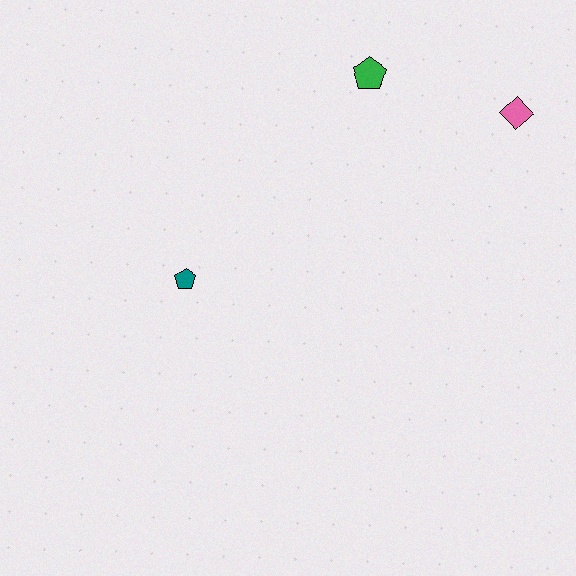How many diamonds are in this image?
There is 1 diamond.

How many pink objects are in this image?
There is 1 pink object.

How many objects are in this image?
There are 3 objects.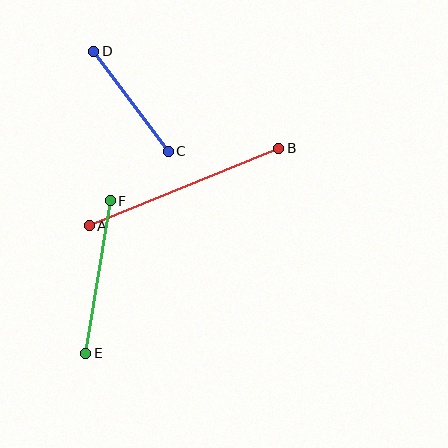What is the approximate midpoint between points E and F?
The midpoint is at approximately (98, 277) pixels.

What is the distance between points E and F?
The distance is approximately 155 pixels.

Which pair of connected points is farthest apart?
Points A and B are farthest apart.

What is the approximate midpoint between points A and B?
The midpoint is at approximately (184, 187) pixels.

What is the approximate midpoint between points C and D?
The midpoint is at approximately (131, 101) pixels.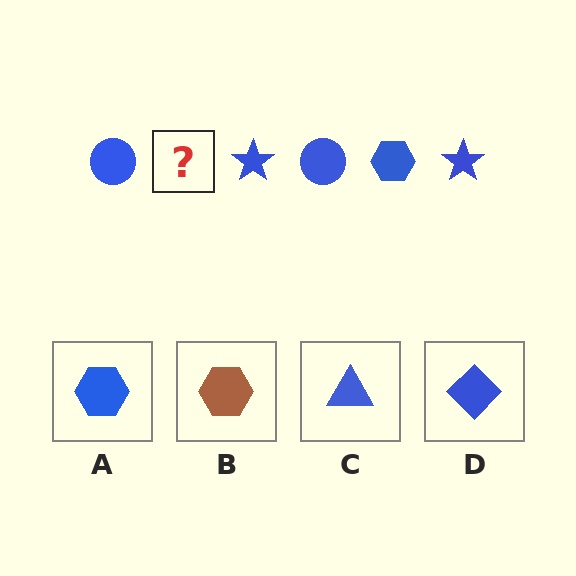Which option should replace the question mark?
Option A.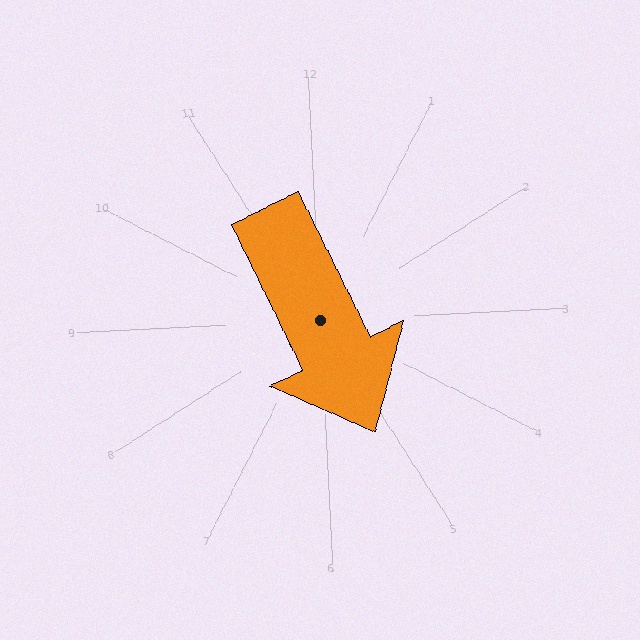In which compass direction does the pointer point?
Southeast.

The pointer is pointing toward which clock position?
Roughly 5 o'clock.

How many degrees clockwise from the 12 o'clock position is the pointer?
Approximately 157 degrees.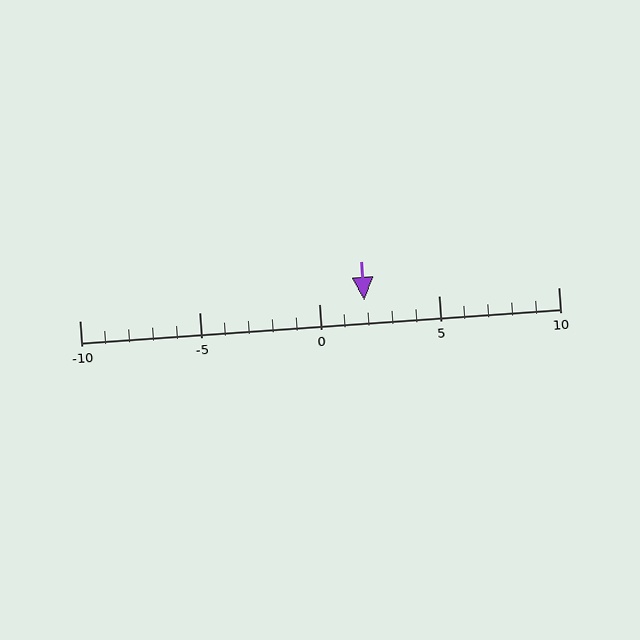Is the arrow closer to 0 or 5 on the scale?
The arrow is closer to 0.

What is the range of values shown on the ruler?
The ruler shows values from -10 to 10.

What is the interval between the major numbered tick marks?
The major tick marks are spaced 5 units apart.